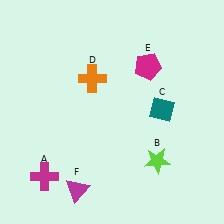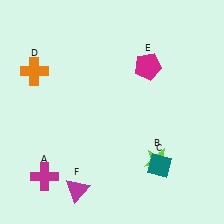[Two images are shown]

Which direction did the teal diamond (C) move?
The teal diamond (C) moved down.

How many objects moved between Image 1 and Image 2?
2 objects moved between the two images.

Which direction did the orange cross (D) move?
The orange cross (D) moved left.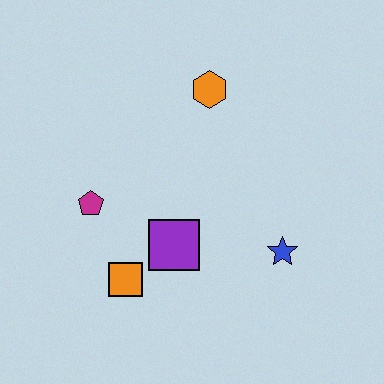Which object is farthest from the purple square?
The orange hexagon is farthest from the purple square.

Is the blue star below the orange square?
No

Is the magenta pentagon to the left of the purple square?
Yes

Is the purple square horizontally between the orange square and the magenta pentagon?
No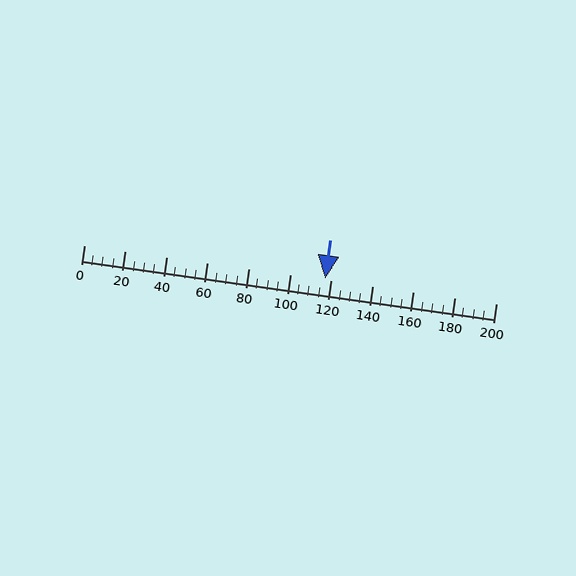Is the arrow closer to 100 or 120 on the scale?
The arrow is closer to 120.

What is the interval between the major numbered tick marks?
The major tick marks are spaced 20 units apart.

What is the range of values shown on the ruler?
The ruler shows values from 0 to 200.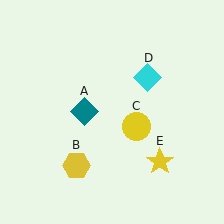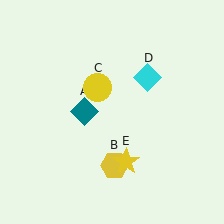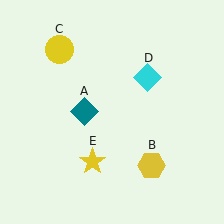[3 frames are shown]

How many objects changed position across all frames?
3 objects changed position: yellow hexagon (object B), yellow circle (object C), yellow star (object E).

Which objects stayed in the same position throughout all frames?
Teal diamond (object A) and cyan diamond (object D) remained stationary.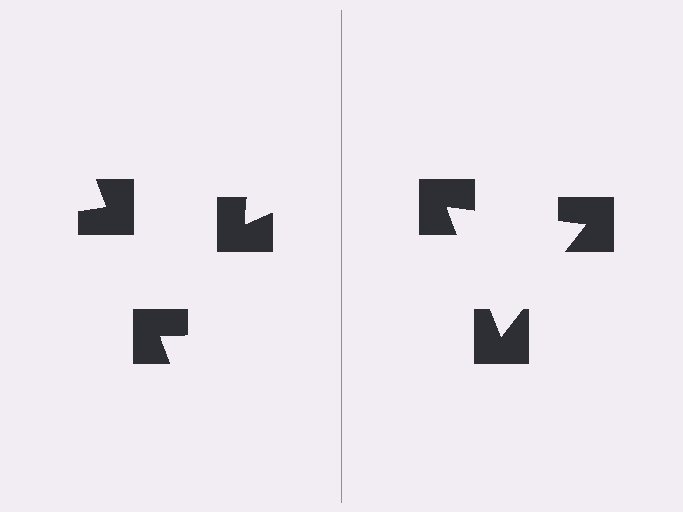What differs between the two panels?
The notched squares are positioned identically on both sides; only the wedge orientations differ. On the right they align to a triangle; on the left they are misaligned.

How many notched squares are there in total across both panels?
6 — 3 on each side.